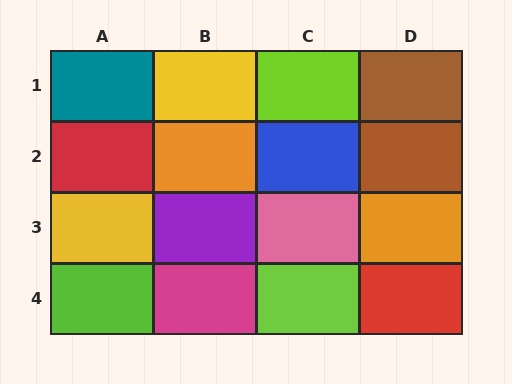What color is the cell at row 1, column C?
Lime.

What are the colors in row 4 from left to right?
Lime, magenta, lime, red.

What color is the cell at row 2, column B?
Orange.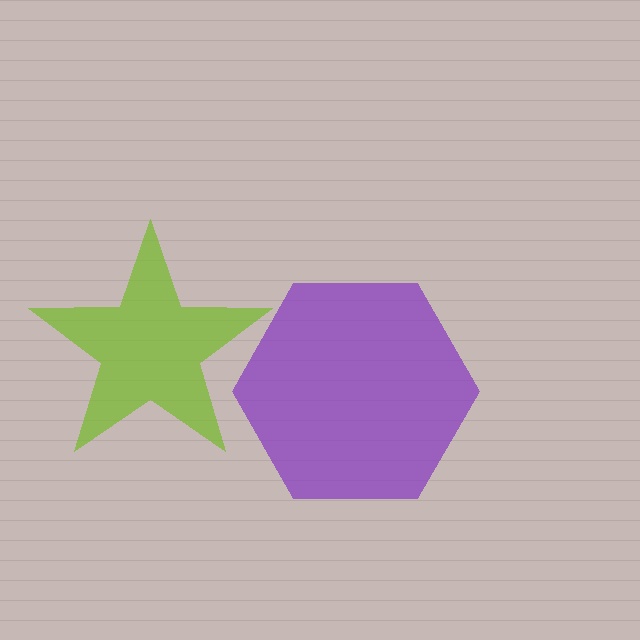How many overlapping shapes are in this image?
There are 2 overlapping shapes in the image.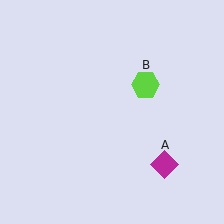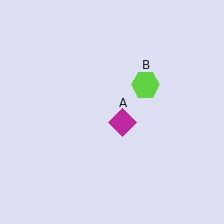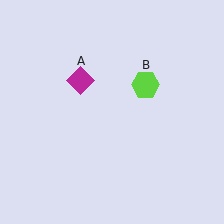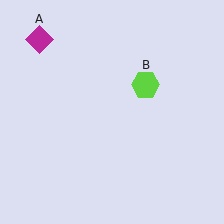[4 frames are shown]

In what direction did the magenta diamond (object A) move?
The magenta diamond (object A) moved up and to the left.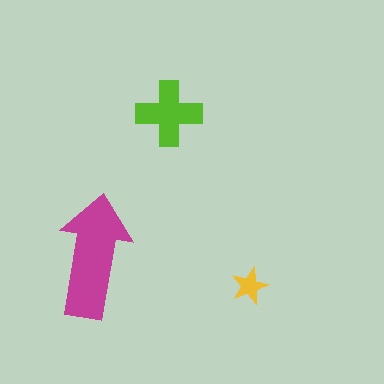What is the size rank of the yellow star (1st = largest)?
3rd.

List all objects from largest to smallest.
The magenta arrow, the lime cross, the yellow star.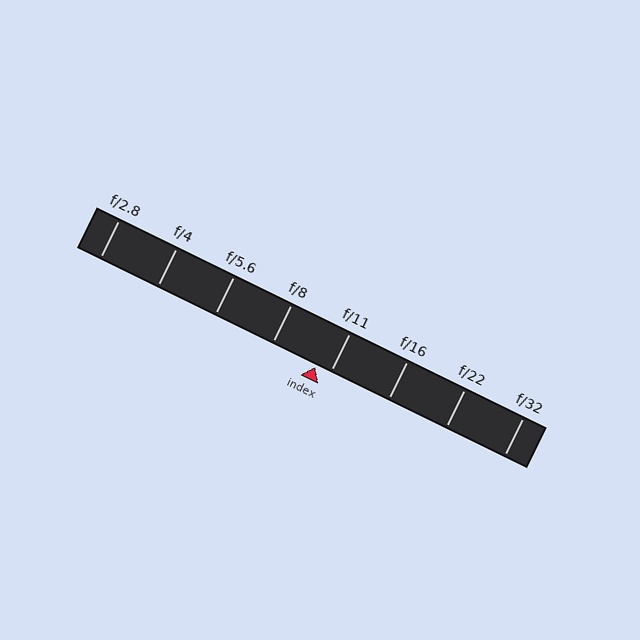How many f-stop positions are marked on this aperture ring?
There are 8 f-stop positions marked.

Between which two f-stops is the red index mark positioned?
The index mark is between f/8 and f/11.